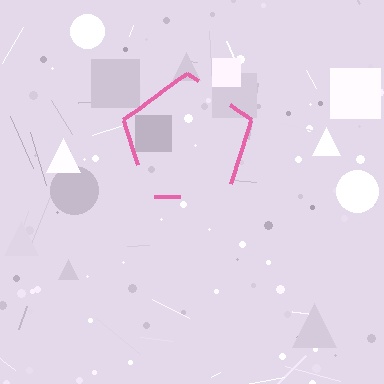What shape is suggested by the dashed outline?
The dashed outline suggests a pentagon.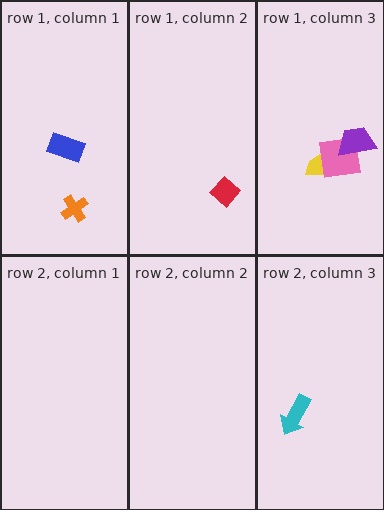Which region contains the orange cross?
The row 1, column 1 region.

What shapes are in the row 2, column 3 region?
The cyan arrow.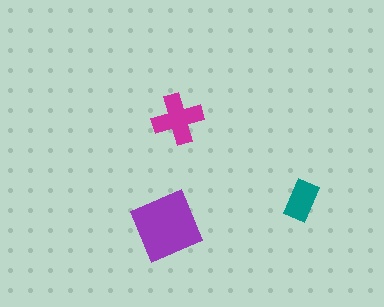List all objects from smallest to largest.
The teal rectangle, the magenta cross, the purple diamond.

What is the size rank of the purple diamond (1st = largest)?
1st.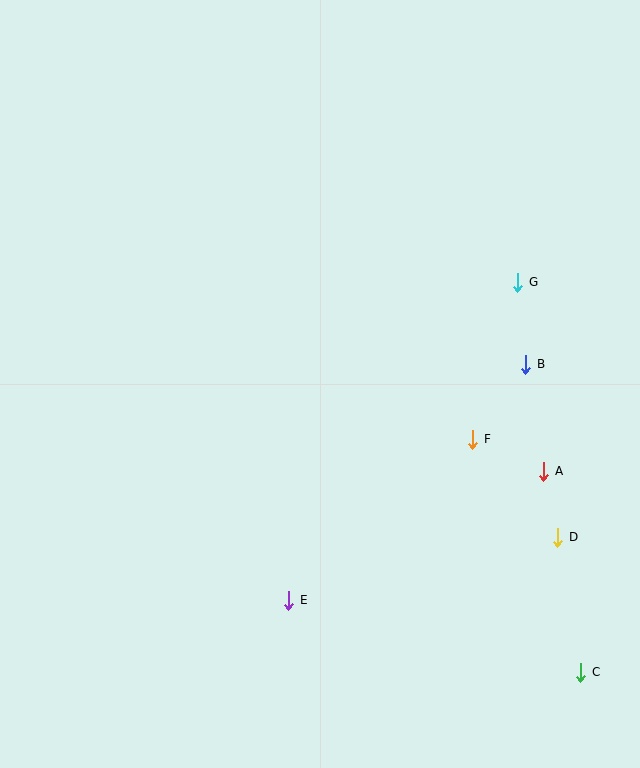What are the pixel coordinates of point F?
Point F is at (473, 440).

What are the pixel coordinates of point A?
Point A is at (544, 471).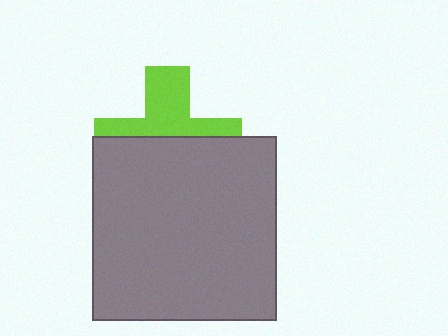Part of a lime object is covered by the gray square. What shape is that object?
It is a cross.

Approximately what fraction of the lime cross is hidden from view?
Roughly 56% of the lime cross is hidden behind the gray square.